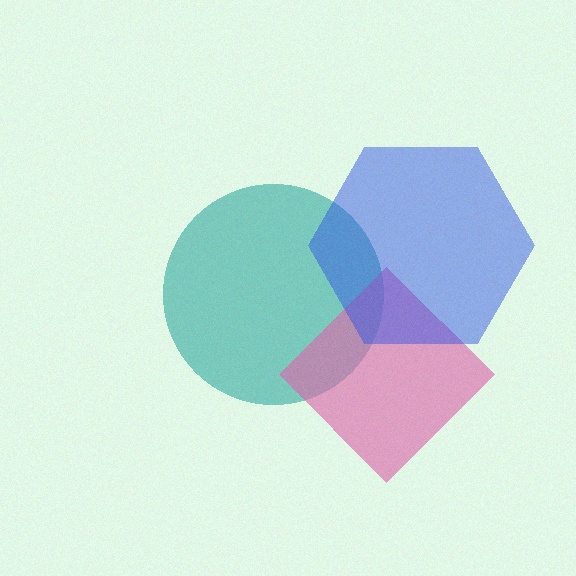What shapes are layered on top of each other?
The layered shapes are: a teal circle, a pink diamond, a blue hexagon.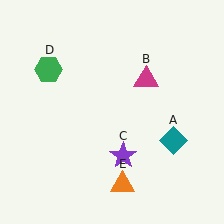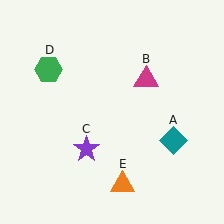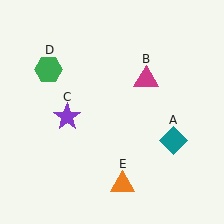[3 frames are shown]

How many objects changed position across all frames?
1 object changed position: purple star (object C).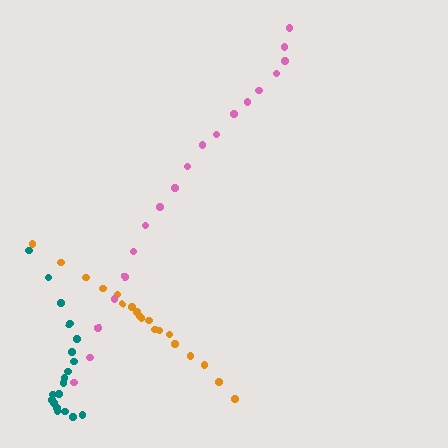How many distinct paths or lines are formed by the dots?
There are 3 distinct paths.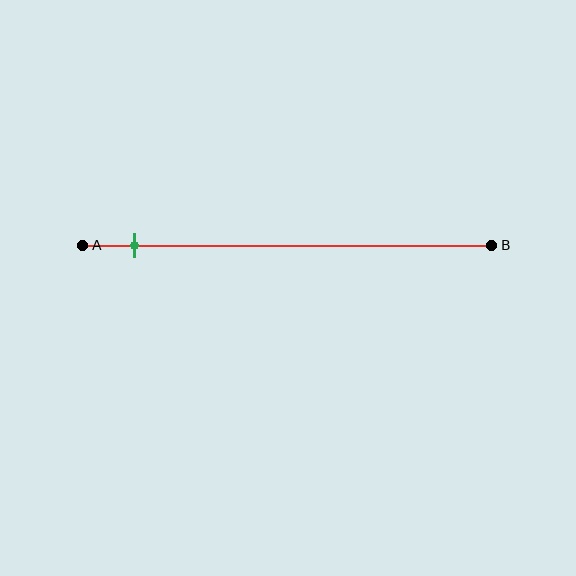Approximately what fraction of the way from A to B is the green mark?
The green mark is approximately 15% of the way from A to B.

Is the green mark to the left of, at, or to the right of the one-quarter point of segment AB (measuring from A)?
The green mark is to the left of the one-quarter point of segment AB.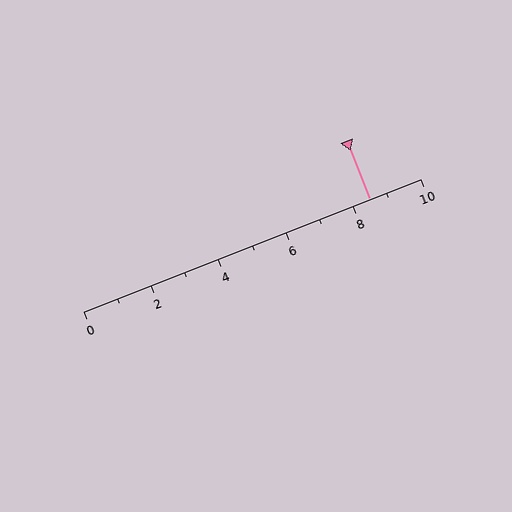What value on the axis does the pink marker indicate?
The marker indicates approximately 8.5.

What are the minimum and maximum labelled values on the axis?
The axis runs from 0 to 10.